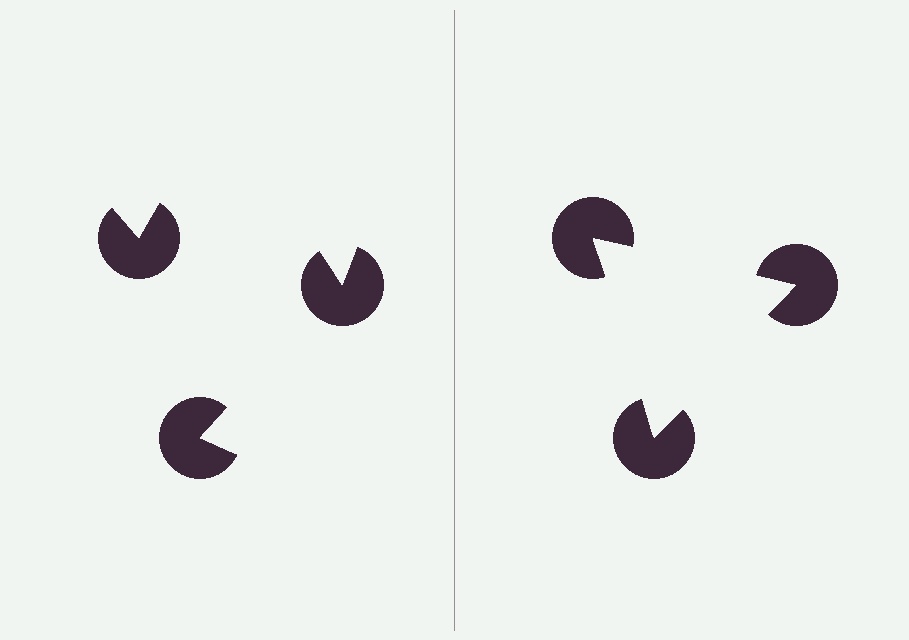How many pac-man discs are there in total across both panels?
6 — 3 on each side.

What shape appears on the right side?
An illusory triangle.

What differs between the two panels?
The pac-man discs are positioned identically on both sides; only the wedge orientations differ. On the right they align to a triangle; on the left they are misaligned.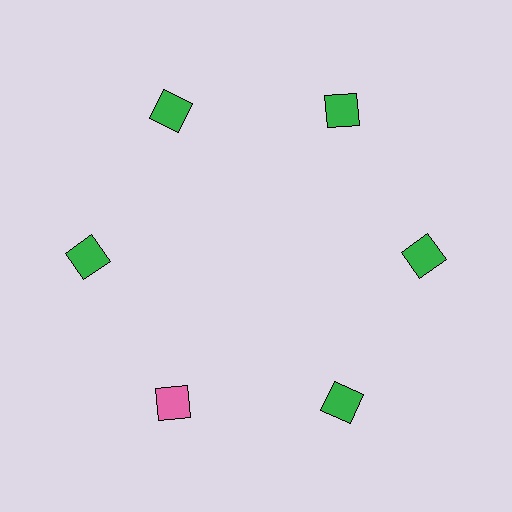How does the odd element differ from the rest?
It has a different color: pink instead of green.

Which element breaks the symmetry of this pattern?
The pink diamond at roughly the 7 o'clock position breaks the symmetry. All other shapes are green diamonds.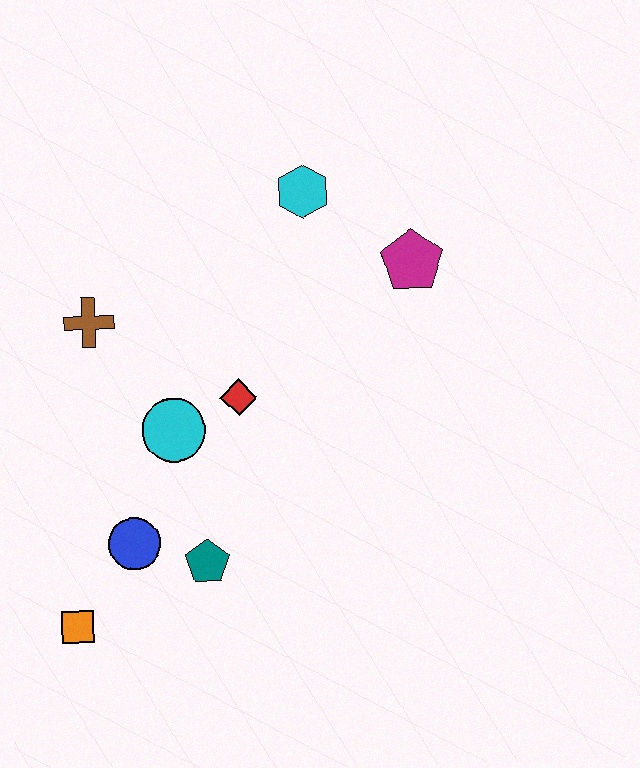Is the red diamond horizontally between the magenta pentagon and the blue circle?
Yes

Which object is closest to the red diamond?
The cyan circle is closest to the red diamond.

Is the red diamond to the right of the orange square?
Yes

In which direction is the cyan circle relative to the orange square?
The cyan circle is above the orange square.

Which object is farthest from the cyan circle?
The magenta pentagon is farthest from the cyan circle.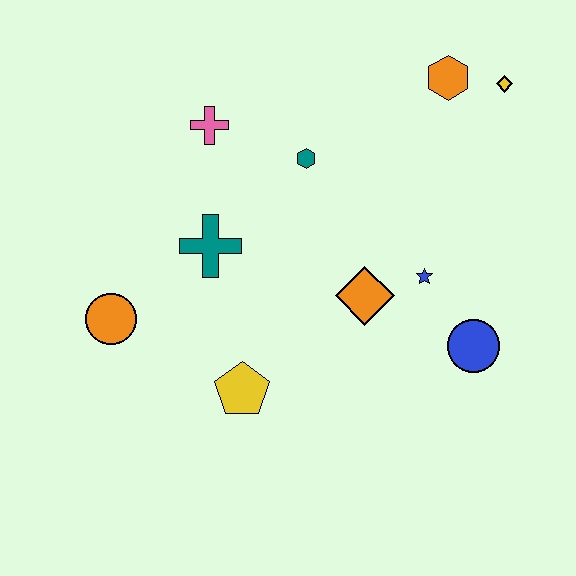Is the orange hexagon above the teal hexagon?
Yes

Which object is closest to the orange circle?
The teal cross is closest to the orange circle.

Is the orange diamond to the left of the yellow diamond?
Yes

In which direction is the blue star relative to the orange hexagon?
The blue star is below the orange hexagon.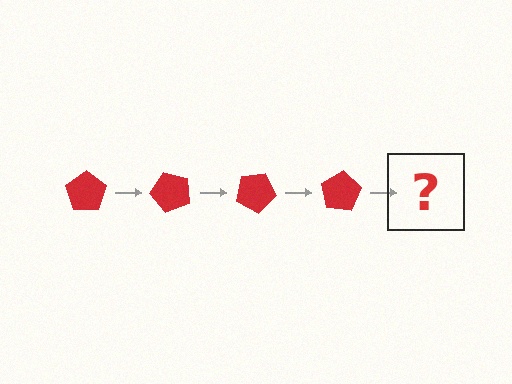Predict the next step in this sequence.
The next step is a red pentagon rotated 200 degrees.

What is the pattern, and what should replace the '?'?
The pattern is that the pentagon rotates 50 degrees each step. The '?' should be a red pentagon rotated 200 degrees.